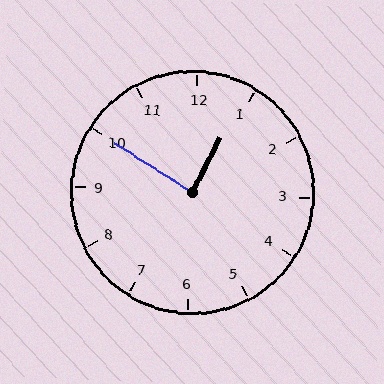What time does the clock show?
12:50.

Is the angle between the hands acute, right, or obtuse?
It is right.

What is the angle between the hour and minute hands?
Approximately 85 degrees.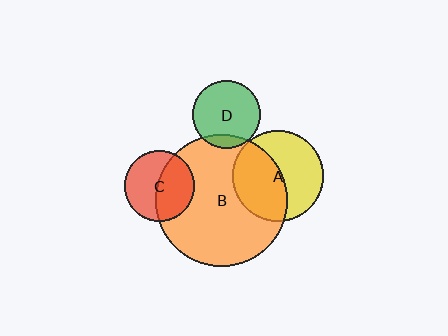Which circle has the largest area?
Circle B (orange).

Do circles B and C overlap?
Yes.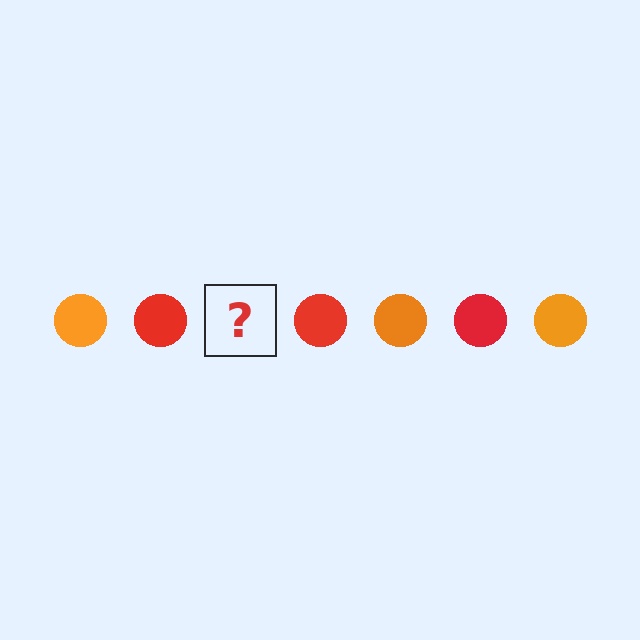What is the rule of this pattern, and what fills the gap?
The rule is that the pattern cycles through orange, red circles. The gap should be filled with an orange circle.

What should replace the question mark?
The question mark should be replaced with an orange circle.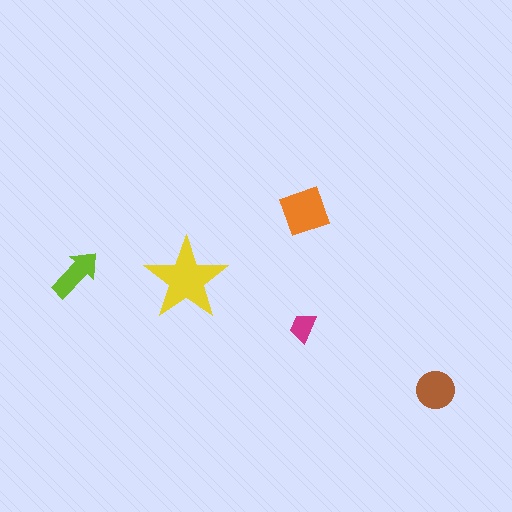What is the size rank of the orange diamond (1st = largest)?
2nd.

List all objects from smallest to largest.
The magenta trapezoid, the lime arrow, the brown circle, the orange diamond, the yellow star.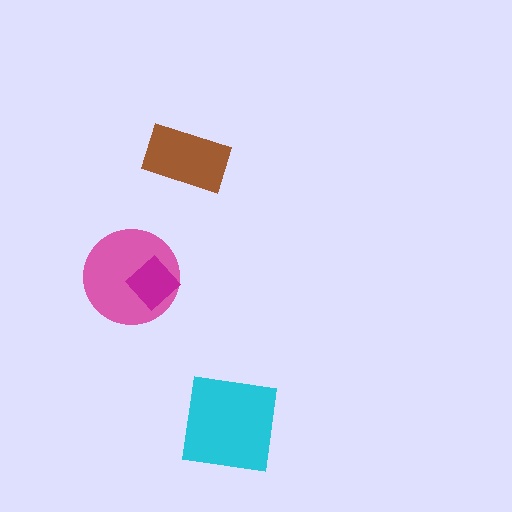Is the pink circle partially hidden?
Yes, it is partially covered by another shape.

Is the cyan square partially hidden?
No, no other shape covers it.